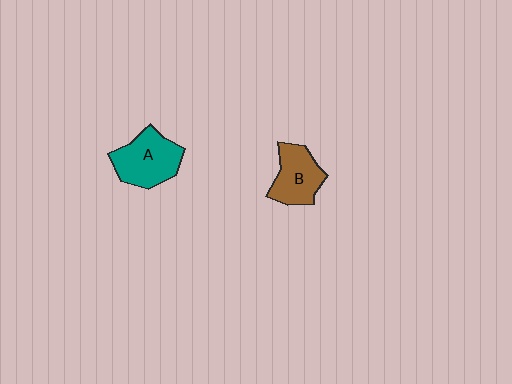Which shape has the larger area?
Shape A (teal).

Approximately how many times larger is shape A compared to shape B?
Approximately 1.2 times.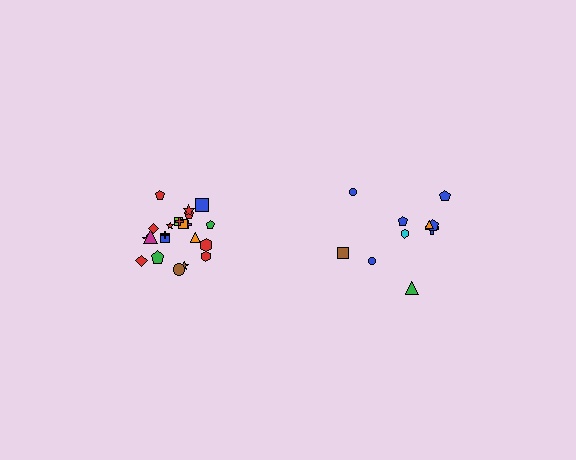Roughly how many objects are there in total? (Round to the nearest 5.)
Roughly 30 objects in total.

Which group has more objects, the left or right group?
The left group.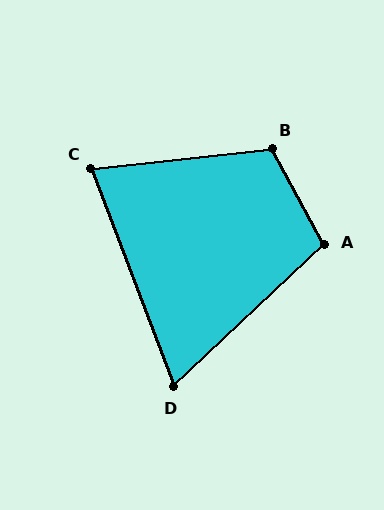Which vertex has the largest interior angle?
B, at approximately 112 degrees.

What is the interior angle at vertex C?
Approximately 76 degrees (acute).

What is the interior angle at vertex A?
Approximately 104 degrees (obtuse).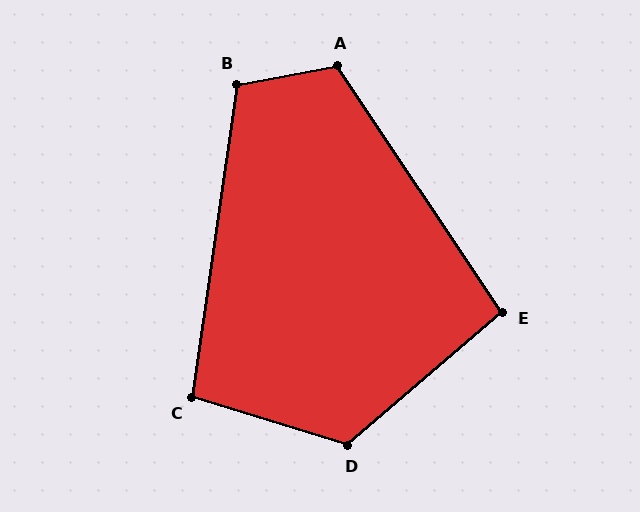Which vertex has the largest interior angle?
D, at approximately 122 degrees.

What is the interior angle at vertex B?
Approximately 108 degrees (obtuse).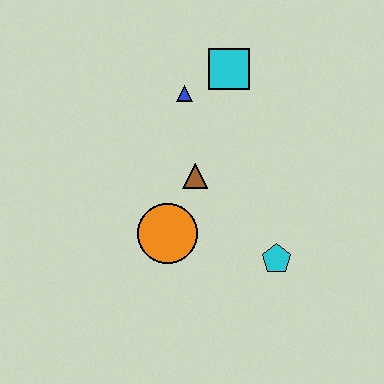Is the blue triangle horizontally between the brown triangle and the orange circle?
Yes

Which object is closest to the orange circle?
The brown triangle is closest to the orange circle.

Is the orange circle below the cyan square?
Yes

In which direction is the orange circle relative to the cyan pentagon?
The orange circle is to the left of the cyan pentagon.